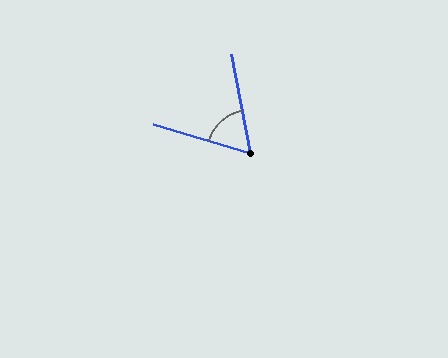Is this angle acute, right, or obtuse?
It is acute.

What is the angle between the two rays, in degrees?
Approximately 62 degrees.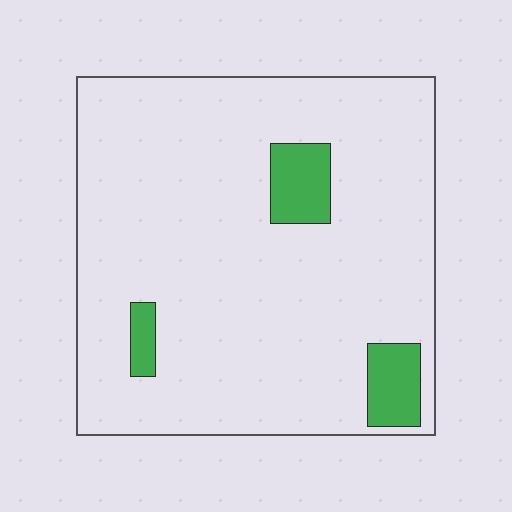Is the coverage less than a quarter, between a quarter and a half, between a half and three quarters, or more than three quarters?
Less than a quarter.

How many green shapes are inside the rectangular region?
3.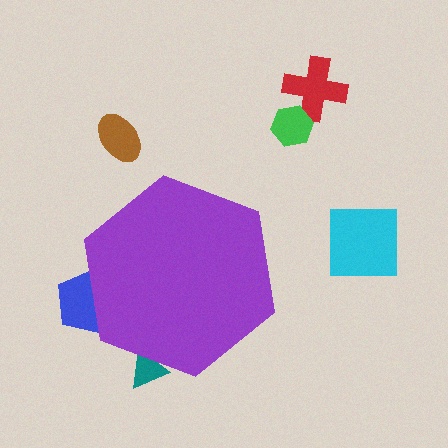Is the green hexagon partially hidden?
No, the green hexagon is fully visible.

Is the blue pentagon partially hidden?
Yes, the blue pentagon is partially hidden behind the purple hexagon.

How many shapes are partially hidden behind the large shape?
2 shapes are partially hidden.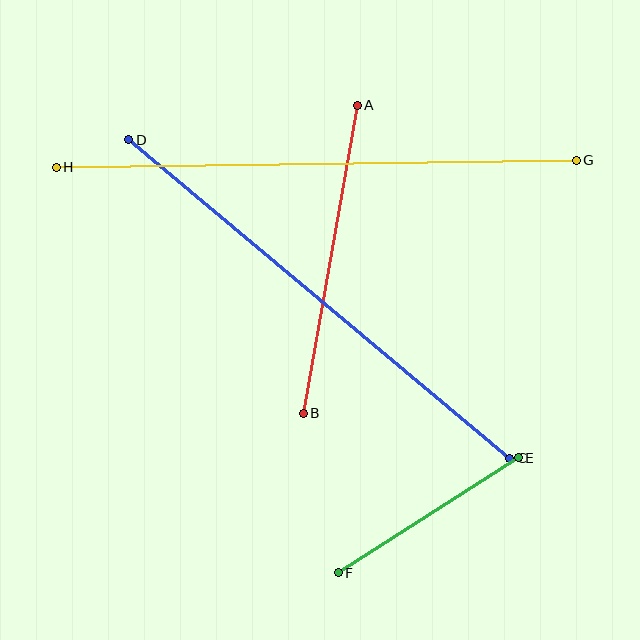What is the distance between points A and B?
The distance is approximately 313 pixels.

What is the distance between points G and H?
The distance is approximately 520 pixels.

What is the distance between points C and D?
The distance is approximately 496 pixels.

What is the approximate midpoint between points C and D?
The midpoint is at approximately (319, 299) pixels.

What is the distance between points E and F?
The distance is approximately 213 pixels.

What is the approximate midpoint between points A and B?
The midpoint is at approximately (330, 259) pixels.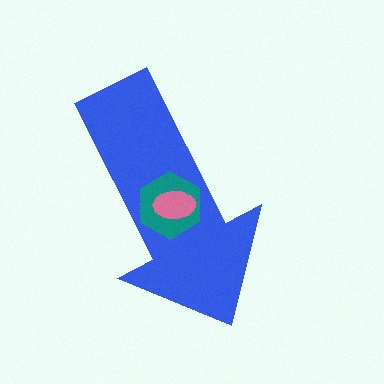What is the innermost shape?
The pink ellipse.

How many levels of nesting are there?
3.